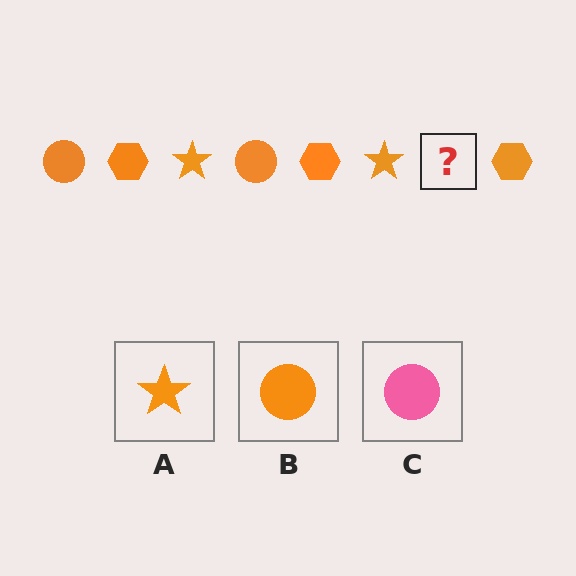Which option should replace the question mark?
Option B.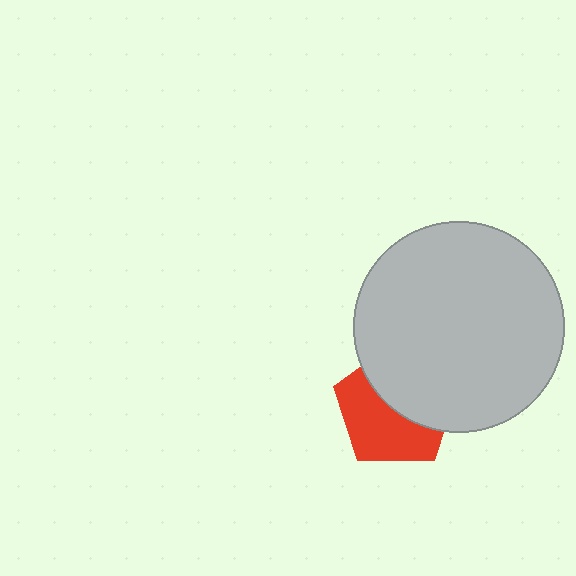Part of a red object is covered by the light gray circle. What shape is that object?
It is a pentagon.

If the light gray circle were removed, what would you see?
You would see the complete red pentagon.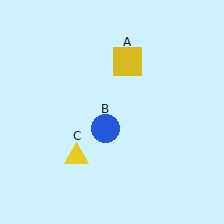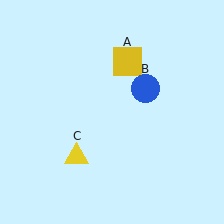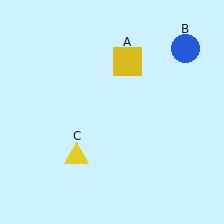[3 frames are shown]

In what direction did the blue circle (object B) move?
The blue circle (object B) moved up and to the right.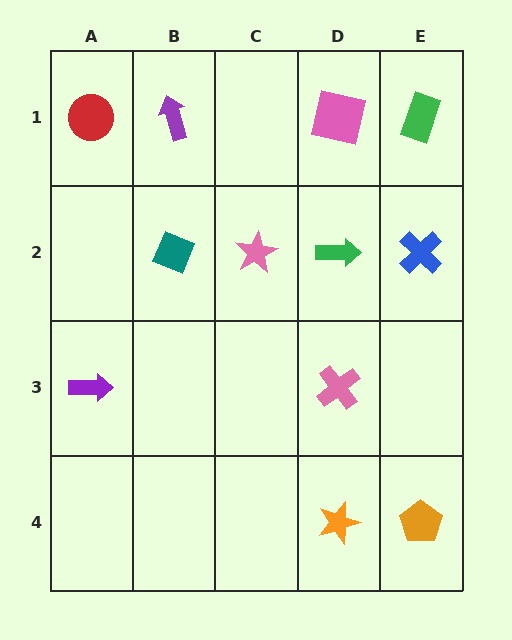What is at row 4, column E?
An orange pentagon.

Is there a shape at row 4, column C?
No, that cell is empty.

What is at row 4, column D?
An orange star.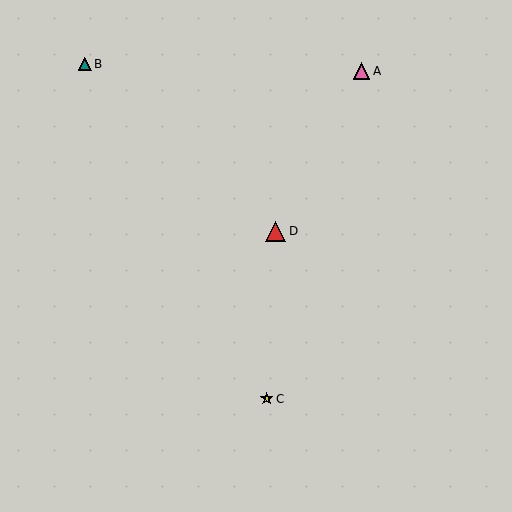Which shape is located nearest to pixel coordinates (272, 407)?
The yellow star (labeled C) at (267, 399) is nearest to that location.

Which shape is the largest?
The red triangle (labeled D) is the largest.